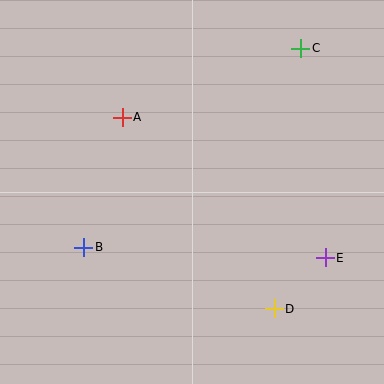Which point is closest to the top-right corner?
Point C is closest to the top-right corner.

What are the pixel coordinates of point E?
Point E is at (325, 258).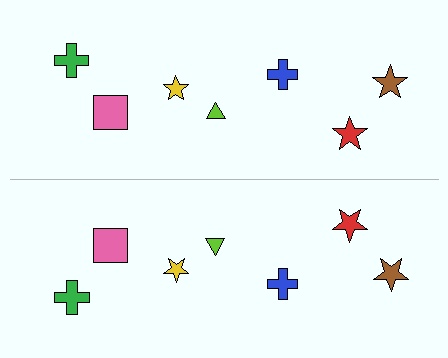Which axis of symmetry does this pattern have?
The pattern has a horizontal axis of symmetry running through the center of the image.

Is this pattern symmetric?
Yes, this pattern has bilateral (reflection) symmetry.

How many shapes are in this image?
There are 14 shapes in this image.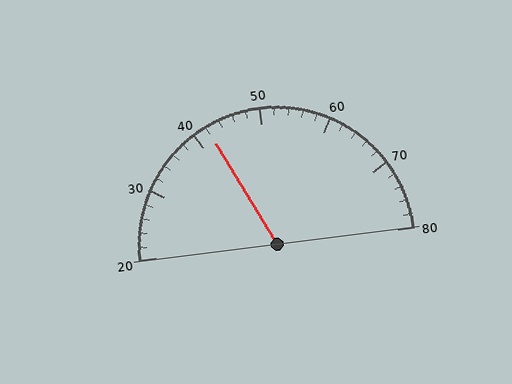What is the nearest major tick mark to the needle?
The nearest major tick mark is 40.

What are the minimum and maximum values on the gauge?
The gauge ranges from 20 to 80.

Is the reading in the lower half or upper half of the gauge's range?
The reading is in the lower half of the range (20 to 80).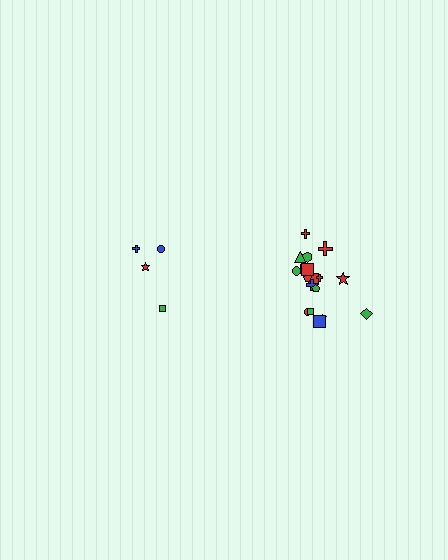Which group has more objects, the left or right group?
The right group.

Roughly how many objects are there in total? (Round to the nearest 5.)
Roughly 20 objects in total.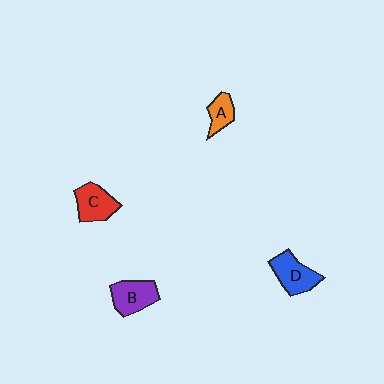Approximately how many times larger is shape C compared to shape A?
Approximately 1.5 times.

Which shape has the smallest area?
Shape A (orange).